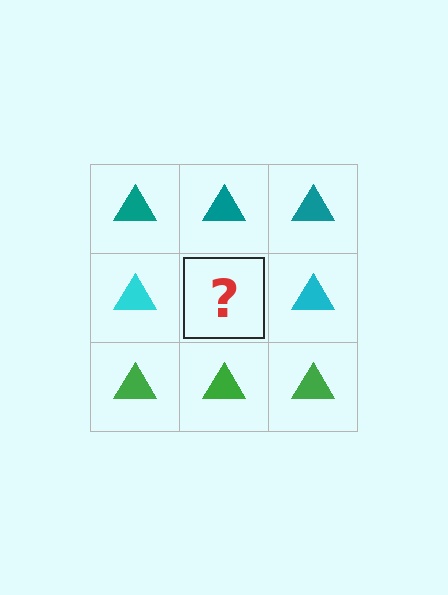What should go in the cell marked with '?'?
The missing cell should contain a cyan triangle.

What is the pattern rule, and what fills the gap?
The rule is that each row has a consistent color. The gap should be filled with a cyan triangle.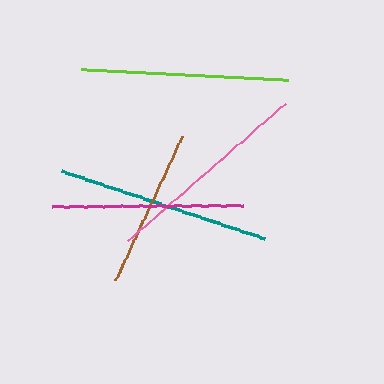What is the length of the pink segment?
The pink segment is approximately 209 pixels long.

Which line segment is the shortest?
The brown line is the shortest at approximately 158 pixels.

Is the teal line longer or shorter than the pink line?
The teal line is longer than the pink line.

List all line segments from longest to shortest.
From longest to shortest: teal, pink, lime, magenta, brown.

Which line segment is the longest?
The teal line is the longest at approximately 214 pixels.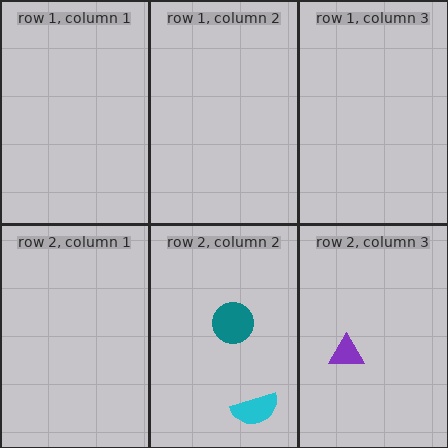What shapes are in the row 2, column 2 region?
The cyan semicircle, the teal circle.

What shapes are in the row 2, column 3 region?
The purple triangle.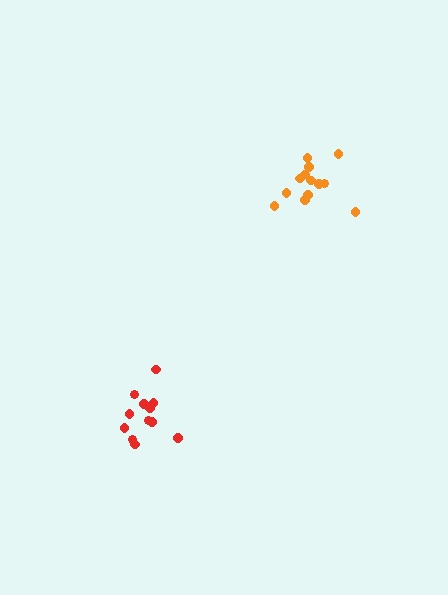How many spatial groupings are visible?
There are 2 spatial groupings.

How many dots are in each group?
Group 1: 12 dots, Group 2: 13 dots (25 total).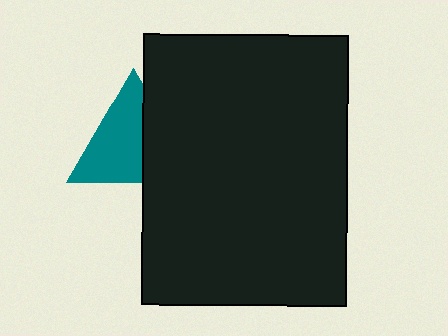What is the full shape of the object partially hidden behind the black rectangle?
The partially hidden object is a teal triangle.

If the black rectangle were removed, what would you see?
You would see the complete teal triangle.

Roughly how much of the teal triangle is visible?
About half of it is visible (roughly 63%).